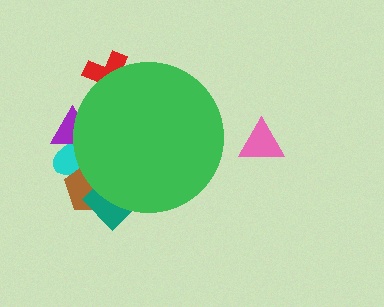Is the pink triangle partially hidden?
No, the pink triangle is fully visible.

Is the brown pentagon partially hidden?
Yes, the brown pentagon is partially hidden behind the green circle.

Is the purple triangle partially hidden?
Yes, the purple triangle is partially hidden behind the green circle.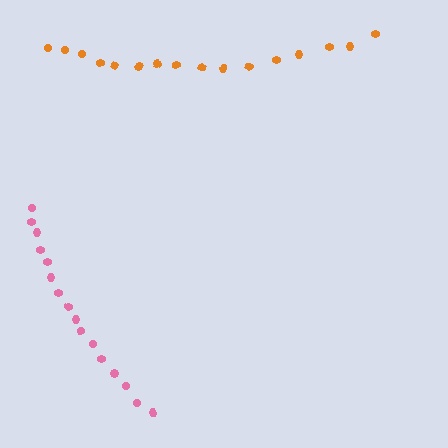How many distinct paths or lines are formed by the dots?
There are 2 distinct paths.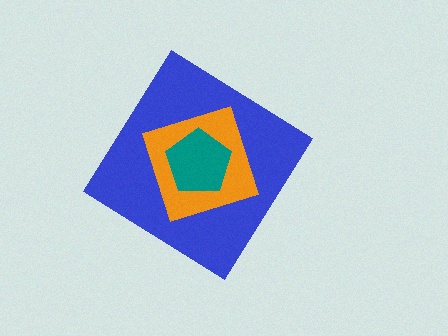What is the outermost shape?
The blue diamond.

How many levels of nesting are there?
3.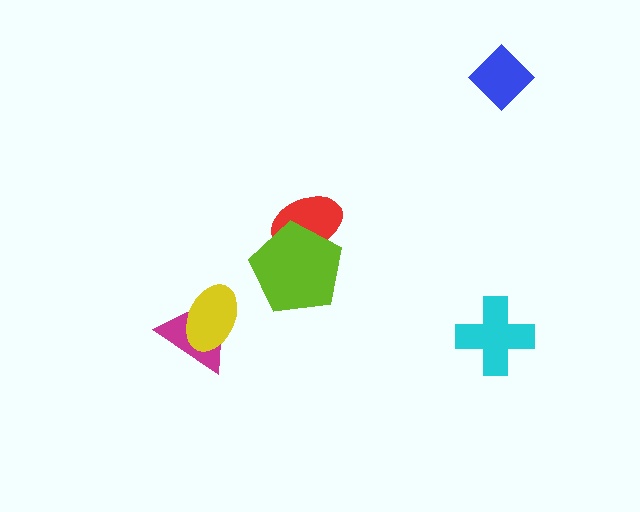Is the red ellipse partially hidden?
Yes, it is partially covered by another shape.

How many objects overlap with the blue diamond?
0 objects overlap with the blue diamond.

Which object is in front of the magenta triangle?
The yellow ellipse is in front of the magenta triangle.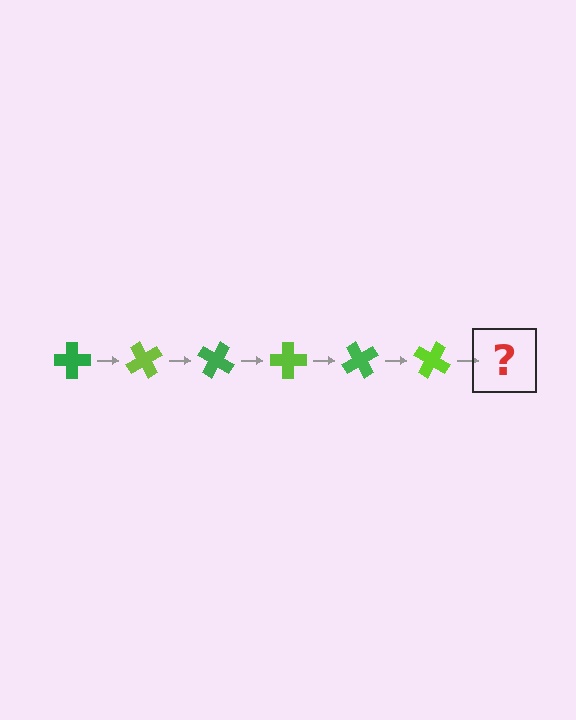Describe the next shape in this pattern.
It should be a green cross, rotated 360 degrees from the start.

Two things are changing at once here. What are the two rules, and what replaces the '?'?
The two rules are that it rotates 60 degrees each step and the color cycles through green and lime. The '?' should be a green cross, rotated 360 degrees from the start.